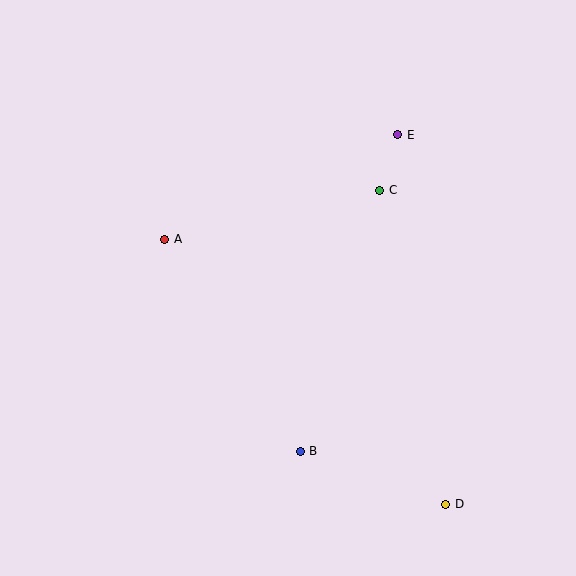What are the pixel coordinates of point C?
Point C is at (380, 190).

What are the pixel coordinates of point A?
Point A is at (165, 239).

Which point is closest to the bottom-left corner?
Point B is closest to the bottom-left corner.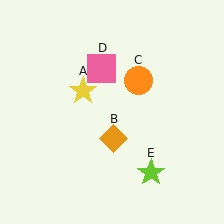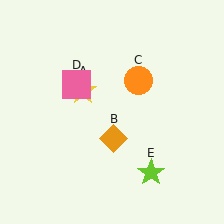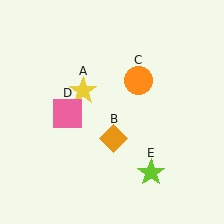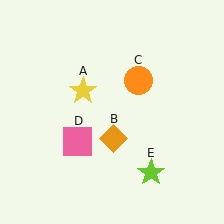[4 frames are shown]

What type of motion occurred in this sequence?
The pink square (object D) rotated counterclockwise around the center of the scene.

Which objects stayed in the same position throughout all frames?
Yellow star (object A) and orange diamond (object B) and orange circle (object C) and lime star (object E) remained stationary.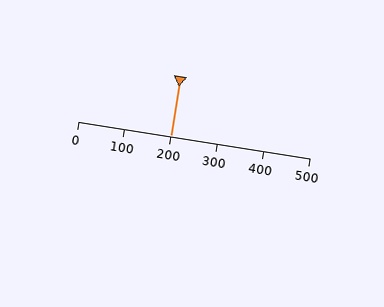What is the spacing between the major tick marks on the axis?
The major ticks are spaced 100 apart.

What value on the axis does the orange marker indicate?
The marker indicates approximately 200.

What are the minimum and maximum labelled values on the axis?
The axis runs from 0 to 500.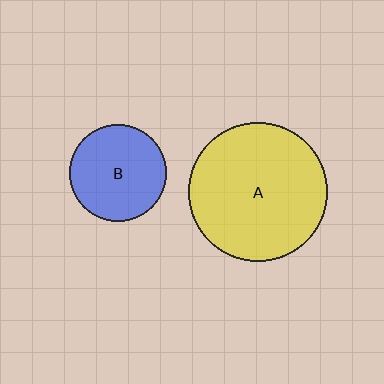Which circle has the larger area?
Circle A (yellow).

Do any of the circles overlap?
No, none of the circles overlap.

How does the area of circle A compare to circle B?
Approximately 2.1 times.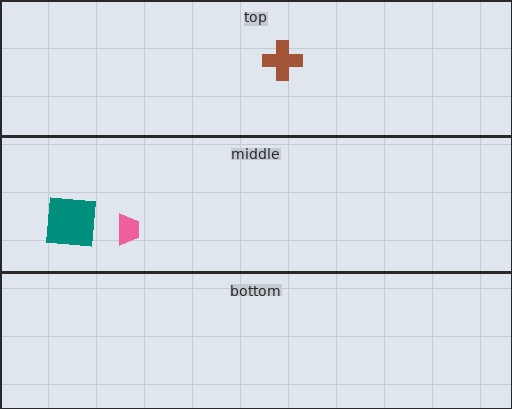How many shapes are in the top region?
1.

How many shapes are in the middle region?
2.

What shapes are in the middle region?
The teal square, the pink trapezoid.